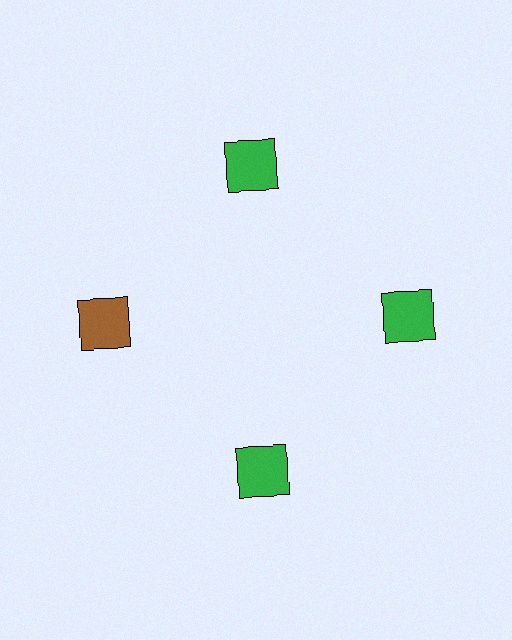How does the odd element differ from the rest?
It has a different color: brown instead of green.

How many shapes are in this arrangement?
There are 4 shapes arranged in a ring pattern.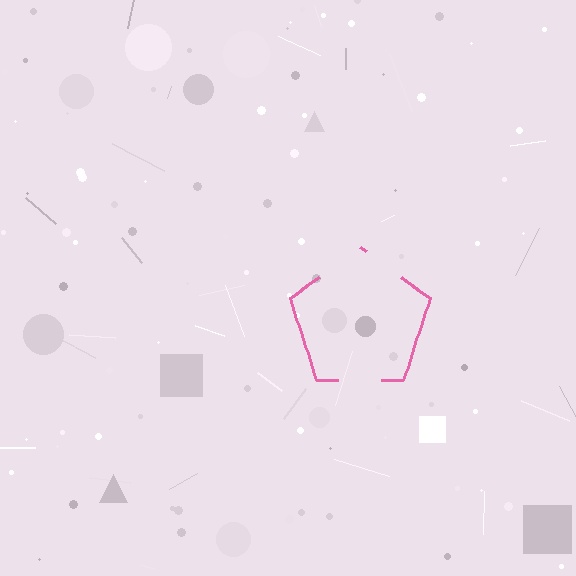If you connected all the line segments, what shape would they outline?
They would outline a pentagon.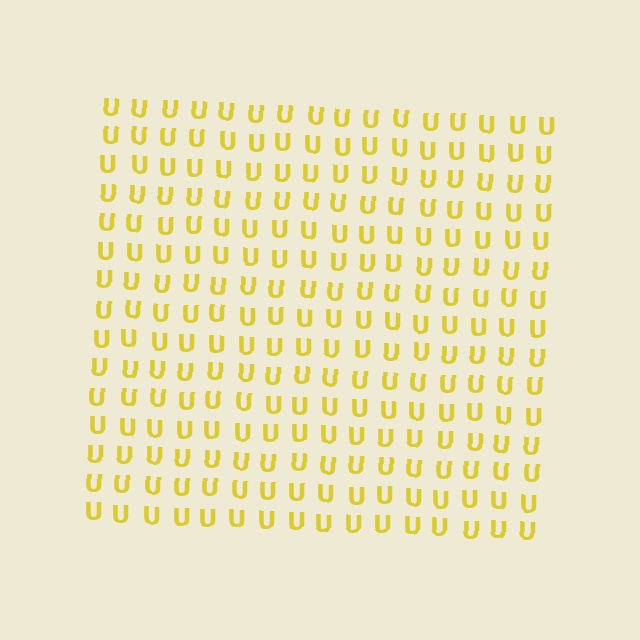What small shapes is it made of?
It is made of small letter U's.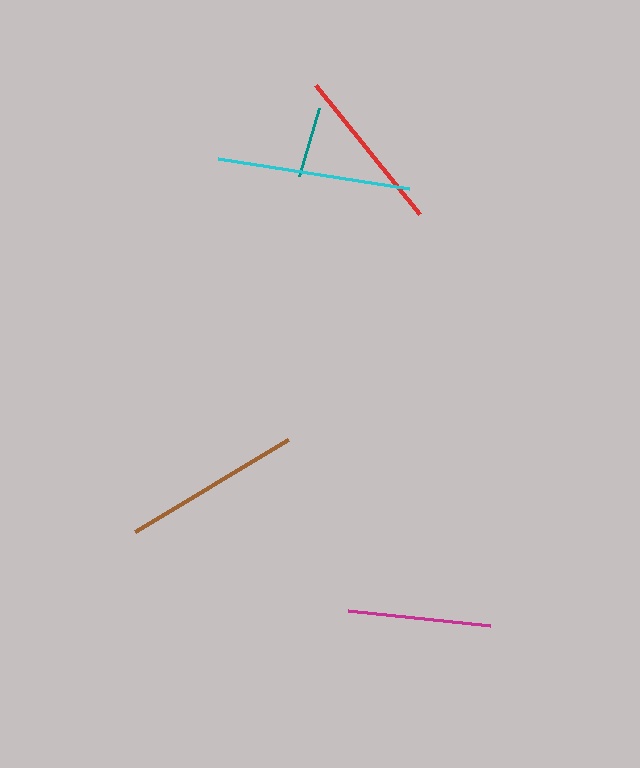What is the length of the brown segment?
The brown segment is approximately 178 pixels long.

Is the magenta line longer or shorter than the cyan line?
The cyan line is longer than the magenta line.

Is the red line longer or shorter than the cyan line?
The cyan line is longer than the red line.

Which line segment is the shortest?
The teal line is the shortest at approximately 71 pixels.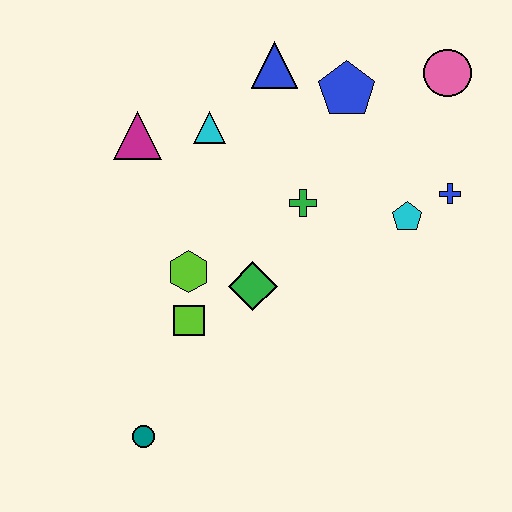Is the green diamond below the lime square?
No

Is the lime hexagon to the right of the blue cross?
No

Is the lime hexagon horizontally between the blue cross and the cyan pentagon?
No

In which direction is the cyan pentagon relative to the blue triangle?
The cyan pentagon is below the blue triangle.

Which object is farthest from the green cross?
The teal circle is farthest from the green cross.